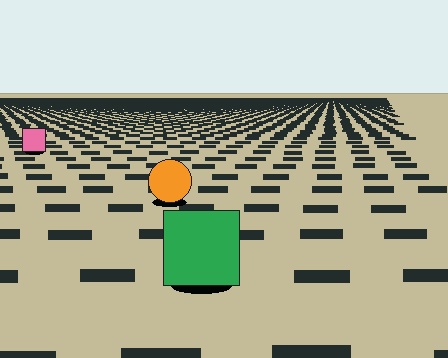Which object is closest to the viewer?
The green square is closest. The texture marks near it are larger and more spread out.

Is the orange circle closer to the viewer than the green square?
No. The green square is closer — you can tell from the texture gradient: the ground texture is coarser near it.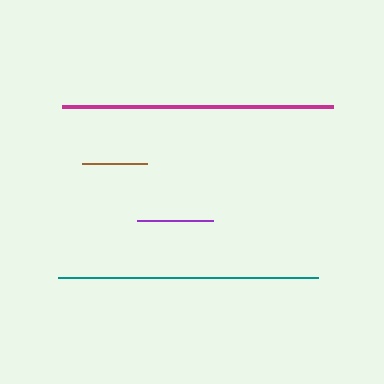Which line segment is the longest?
The magenta line is the longest at approximately 271 pixels.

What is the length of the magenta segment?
The magenta segment is approximately 271 pixels long.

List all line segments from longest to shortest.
From longest to shortest: magenta, teal, purple, brown.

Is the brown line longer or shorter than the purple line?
The purple line is longer than the brown line.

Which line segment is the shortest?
The brown line is the shortest at approximately 65 pixels.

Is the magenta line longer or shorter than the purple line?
The magenta line is longer than the purple line.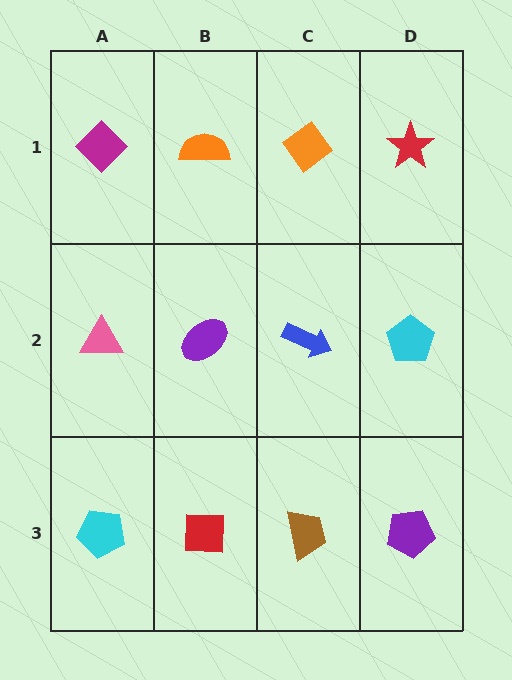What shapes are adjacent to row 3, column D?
A cyan pentagon (row 2, column D), a brown trapezoid (row 3, column C).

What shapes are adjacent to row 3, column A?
A pink triangle (row 2, column A), a red square (row 3, column B).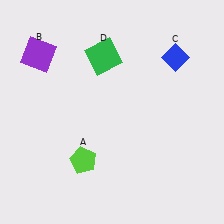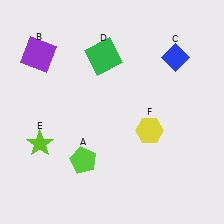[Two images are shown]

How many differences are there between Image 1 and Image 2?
There are 2 differences between the two images.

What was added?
A lime star (E), a yellow hexagon (F) were added in Image 2.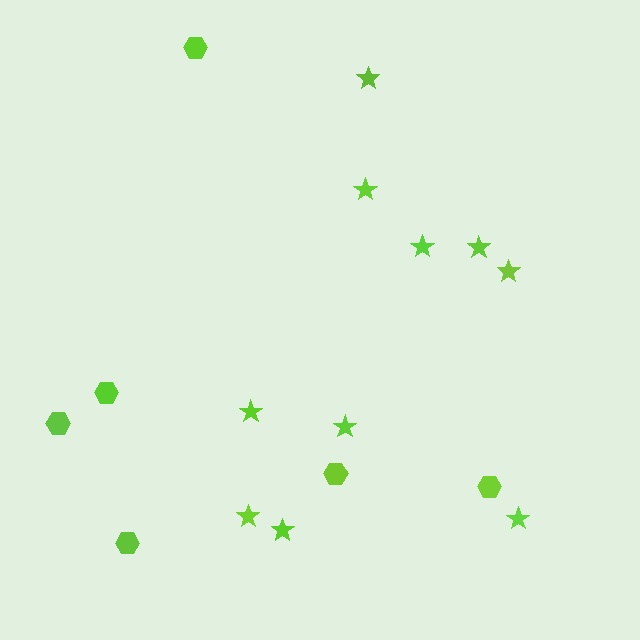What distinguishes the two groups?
There are 2 groups: one group of hexagons (6) and one group of stars (10).